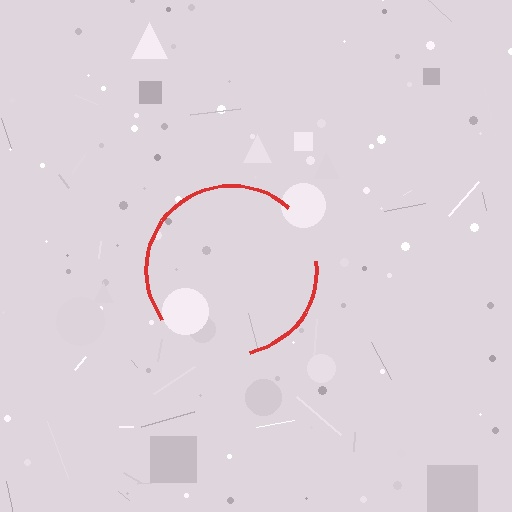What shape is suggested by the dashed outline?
The dashed outline suggests a circle.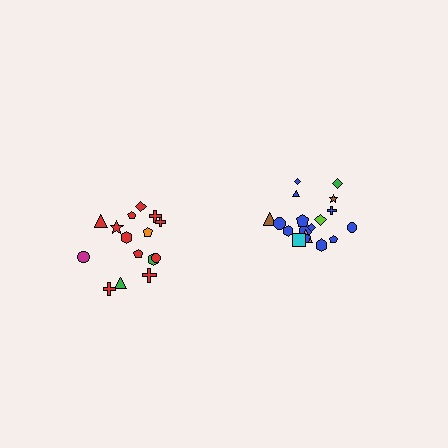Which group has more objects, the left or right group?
The right group.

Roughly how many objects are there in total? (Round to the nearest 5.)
Roughly 35 objects in total.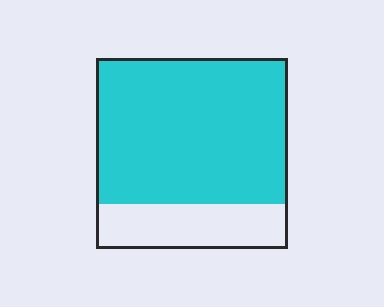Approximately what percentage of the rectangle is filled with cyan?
Approximately 75%.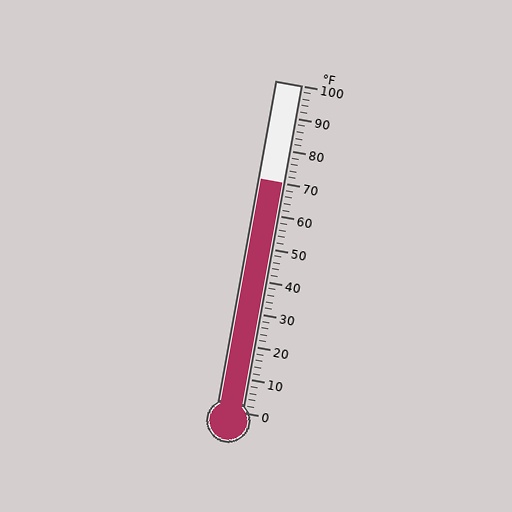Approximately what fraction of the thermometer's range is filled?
The thermometer is filled to approximately 70% of its range.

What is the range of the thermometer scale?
The thermometer scale ranges from 0°F to 100°F.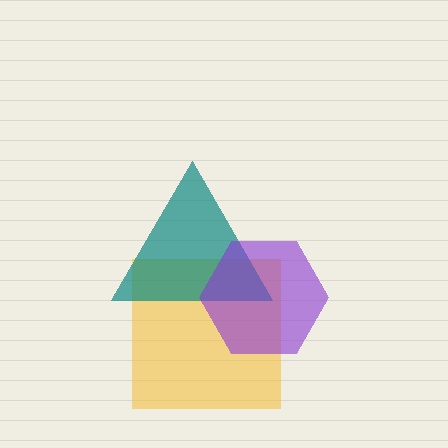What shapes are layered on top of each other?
The layered shapes are: a yellow square, a teal triangle, a purple hexagon.